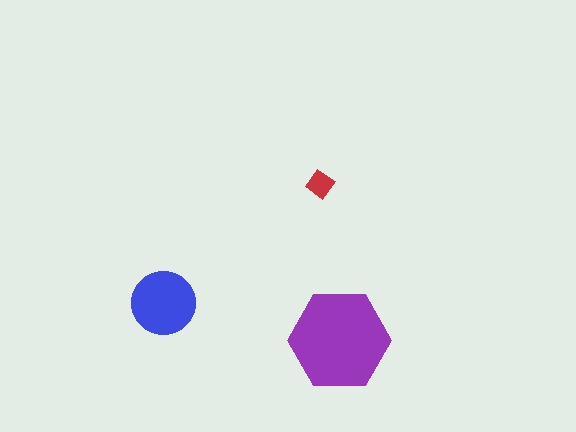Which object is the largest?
The purple hexagon.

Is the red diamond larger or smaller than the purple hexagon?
Smaller.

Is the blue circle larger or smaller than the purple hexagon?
Smaller.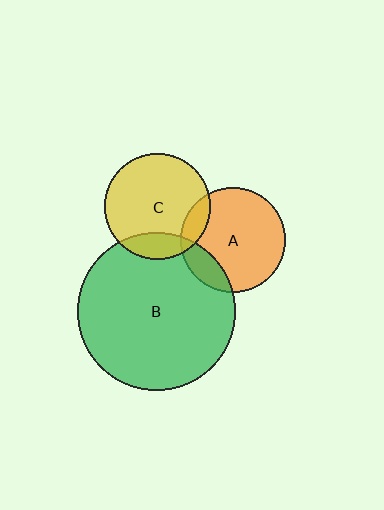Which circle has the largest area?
Circle B (green).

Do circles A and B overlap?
Yes.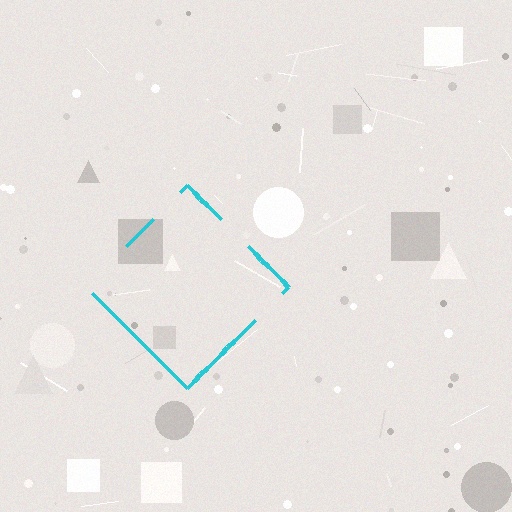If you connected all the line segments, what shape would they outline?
They would outline a diamond.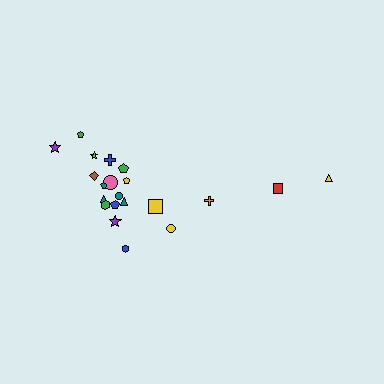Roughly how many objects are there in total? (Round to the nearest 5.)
Roughly 20 objects in total.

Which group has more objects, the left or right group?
The left group.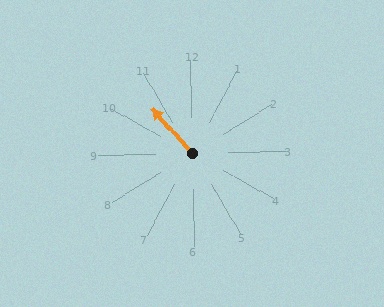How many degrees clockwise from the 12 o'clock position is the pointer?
Approximately 320 degrees.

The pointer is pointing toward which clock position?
Roughly 11 o'clock.